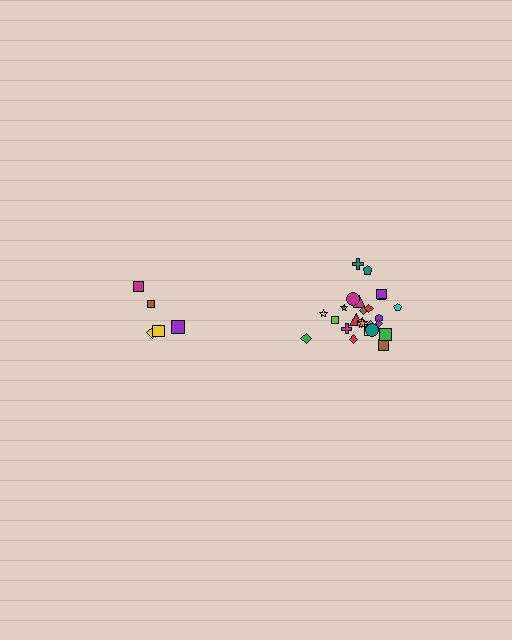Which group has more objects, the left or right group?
The right group.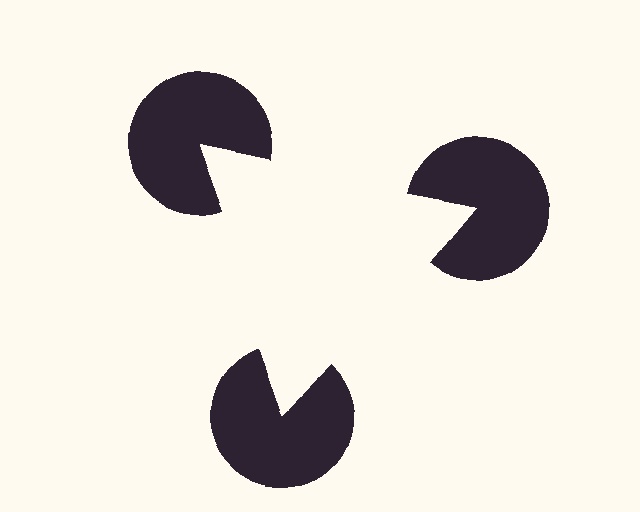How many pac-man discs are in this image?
There are 3 — one at each vertex of the illusory triangle.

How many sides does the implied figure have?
3 sides.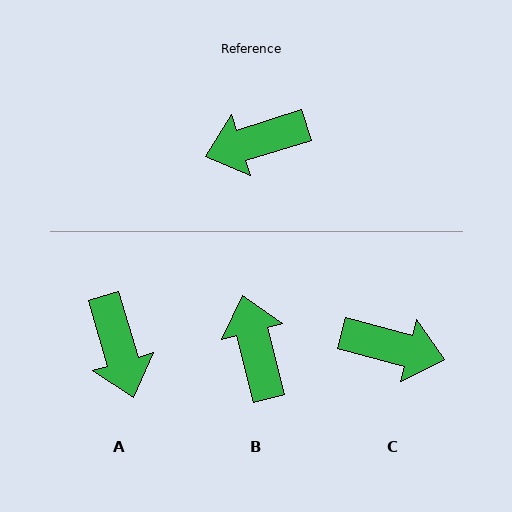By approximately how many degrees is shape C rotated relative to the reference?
Approximately 148 degrees counter-clockwise.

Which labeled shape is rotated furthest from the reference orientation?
C, about 148 degrees away.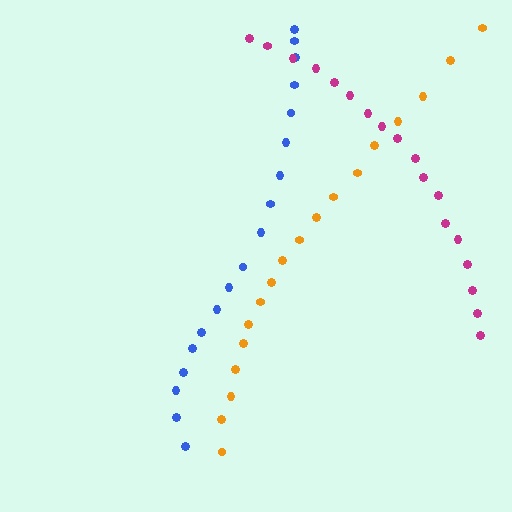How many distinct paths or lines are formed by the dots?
There are 3 distinct paths.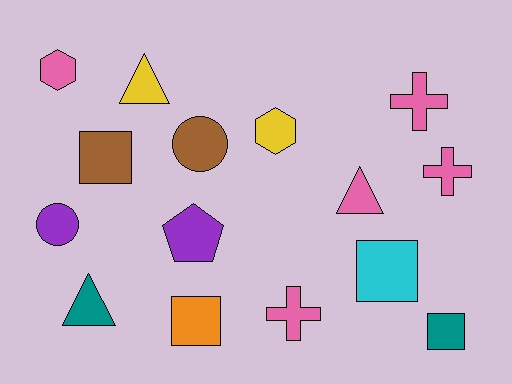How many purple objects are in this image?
There are 2 purple objects.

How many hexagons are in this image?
There are 2 hexagons.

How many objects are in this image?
There are 15 objects.